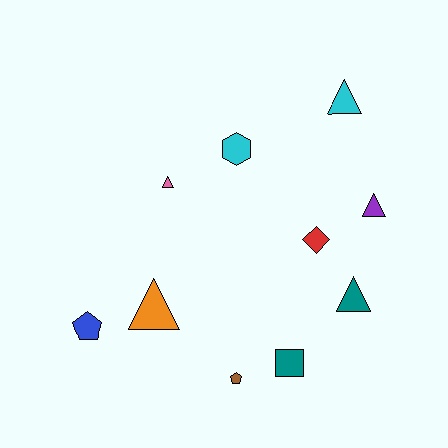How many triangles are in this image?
There are 5 triangles.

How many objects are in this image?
There are 10 objects.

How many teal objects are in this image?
There are 2 teal objects.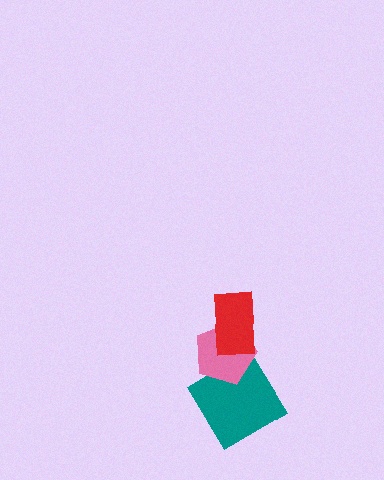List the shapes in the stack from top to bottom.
From top to bottom: the red rectangle, the pink pentagon, the teal diamond.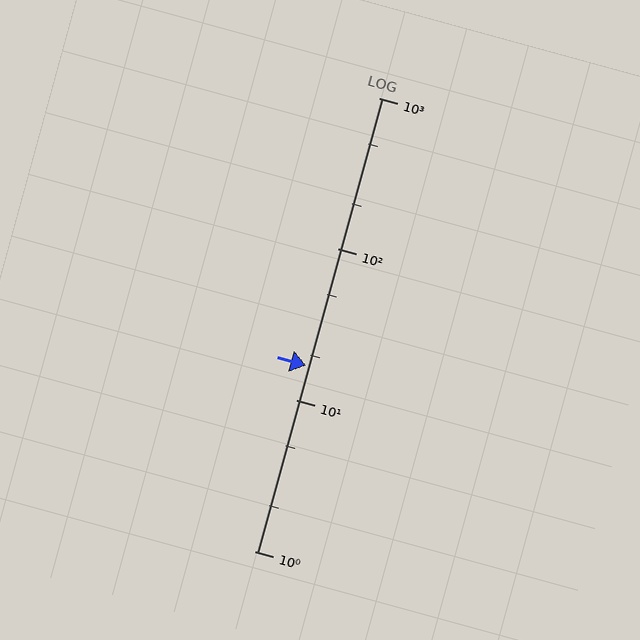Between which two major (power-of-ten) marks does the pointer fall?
The pointer is between 10 and 100.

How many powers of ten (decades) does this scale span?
The scale spans 3 decades, from 1 to 1000.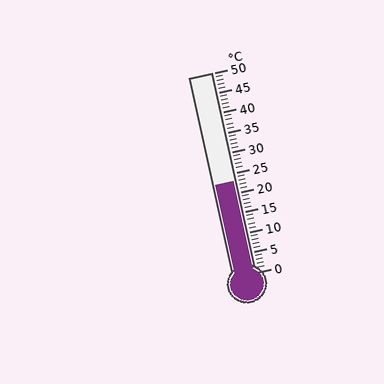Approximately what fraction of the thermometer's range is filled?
The thermometer is filled to approximately 45% of its range.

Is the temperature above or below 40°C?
The temperature is below 40°C.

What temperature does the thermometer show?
The thermometer shows approximately 23°C.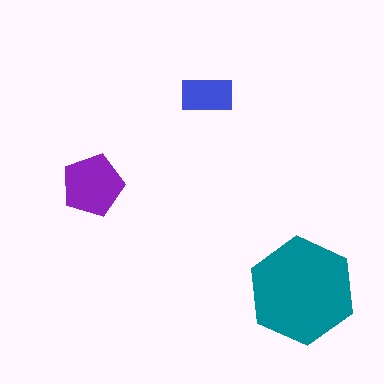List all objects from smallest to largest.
The blue rectangle, the purple pentagon, the teal hexagon.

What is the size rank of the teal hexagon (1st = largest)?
1st.